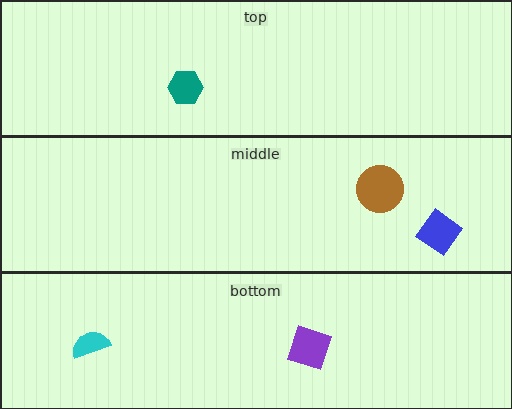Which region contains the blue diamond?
The middle region.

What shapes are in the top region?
The teal hexagon.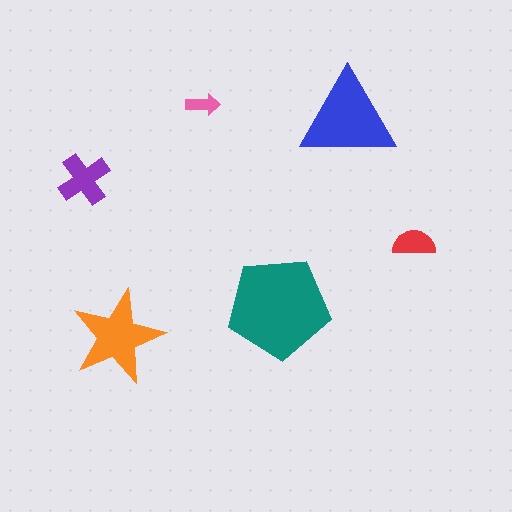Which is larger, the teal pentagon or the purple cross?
The teal pentagon.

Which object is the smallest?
The pink arrow.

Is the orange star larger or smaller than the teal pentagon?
Smaller.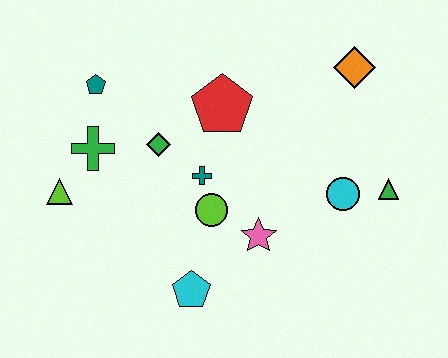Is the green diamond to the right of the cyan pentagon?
No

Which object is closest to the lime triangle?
The green cross is closest to the lime triangle.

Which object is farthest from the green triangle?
The lime triangle is farthest from the green triangle.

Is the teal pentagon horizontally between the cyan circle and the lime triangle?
Yes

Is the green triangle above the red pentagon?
No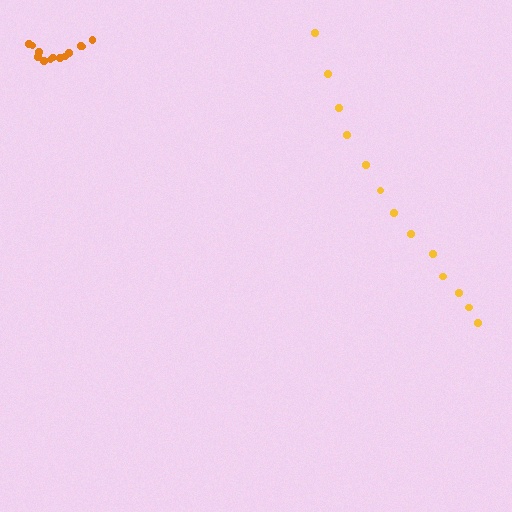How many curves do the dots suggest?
There are 2 distinct paths.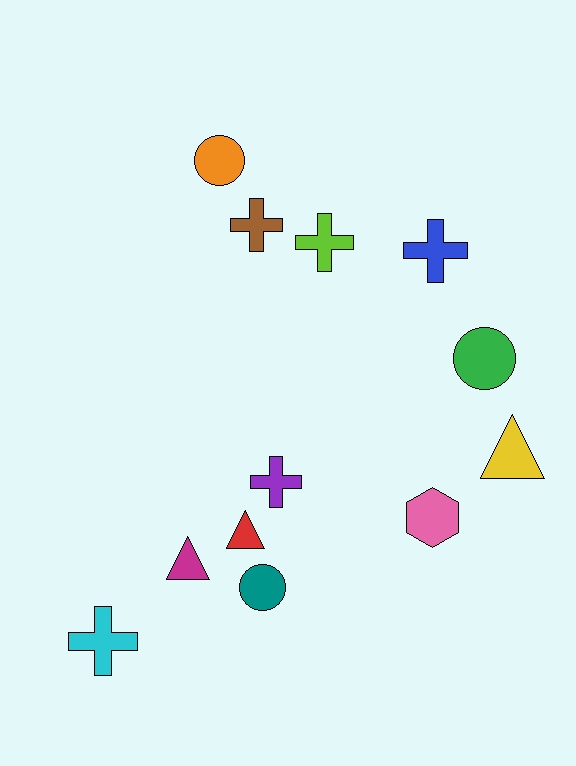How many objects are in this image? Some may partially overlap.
There are 12 objects.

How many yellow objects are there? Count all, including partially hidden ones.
There is 1 yellow object.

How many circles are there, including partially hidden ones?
There are 3 circles.